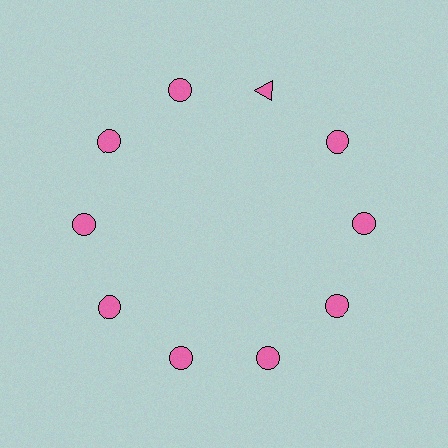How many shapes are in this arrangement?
There are 10 shapes arranged in a ring pattern.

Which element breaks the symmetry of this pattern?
The pink triangle at roughly the 1 o'clock position breaks the symmetry. All other shapes are pink circles.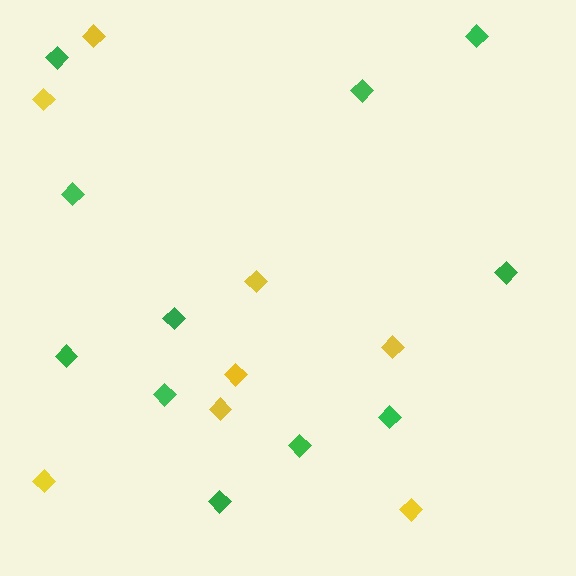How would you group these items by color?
There are 2 groups: one group of yellow diamonds (8) and one group of green diamonds (11).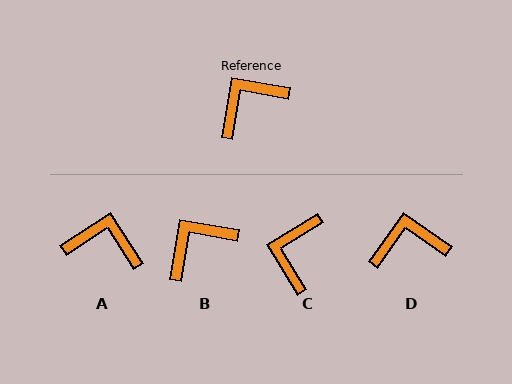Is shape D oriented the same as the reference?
No, it is off by about 25 degrees.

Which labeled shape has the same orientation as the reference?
B.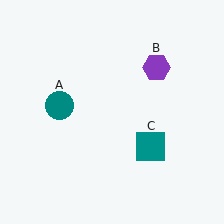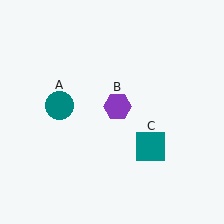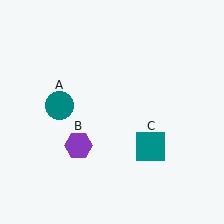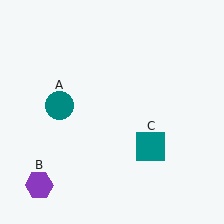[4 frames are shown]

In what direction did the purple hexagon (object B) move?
The purple hexagon (object B) moved down and to the left.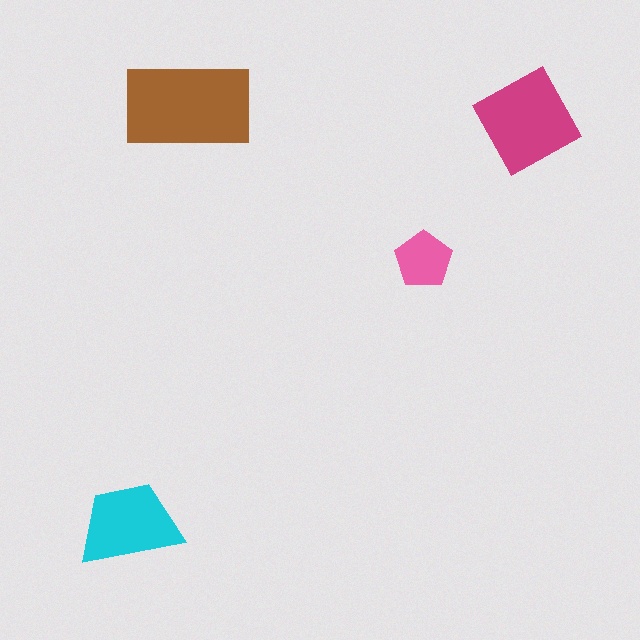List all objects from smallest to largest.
The pink pentagon, the cyan trapezoid, the magenta diamond, the brown rectangle.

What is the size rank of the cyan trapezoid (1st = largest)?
3rd.